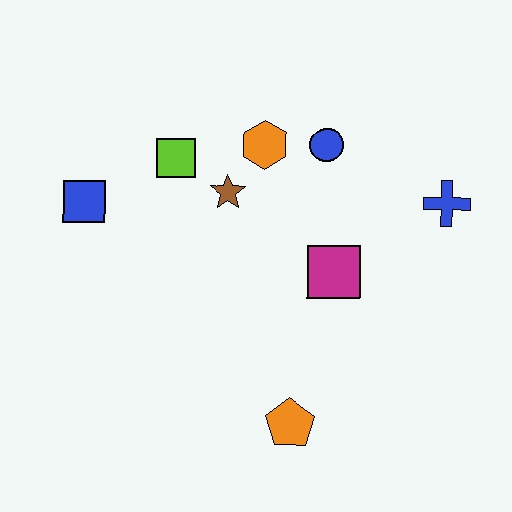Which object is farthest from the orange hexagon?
The orange pentagon is farthest from the orange hexagon.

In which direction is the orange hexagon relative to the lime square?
The orange hexagon is to the right of the lime square.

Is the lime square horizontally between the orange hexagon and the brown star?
No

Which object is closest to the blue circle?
The orange hexagon is closest to the blue circle.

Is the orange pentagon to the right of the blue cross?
No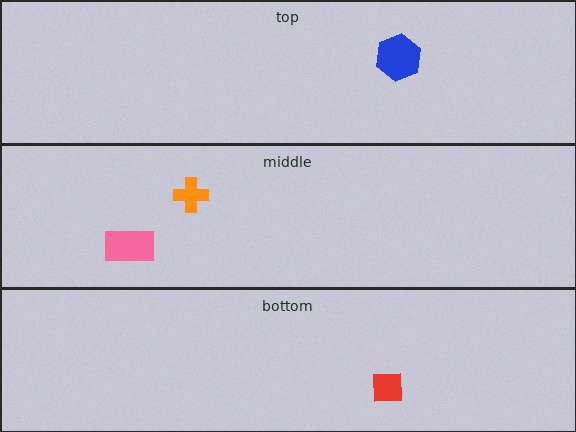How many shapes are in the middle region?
2.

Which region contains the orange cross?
The middle region.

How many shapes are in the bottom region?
1.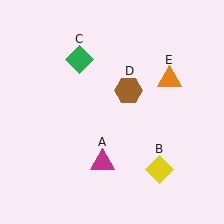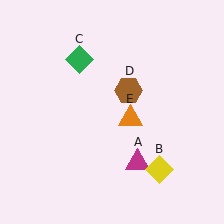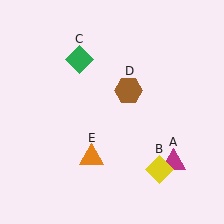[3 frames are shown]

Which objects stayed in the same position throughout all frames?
Yellow diamond (object B) and green diamond (object C) and brown hexagon (object D) remained stationary.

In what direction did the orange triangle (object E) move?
The orange triangle (object E) moved down and to the left.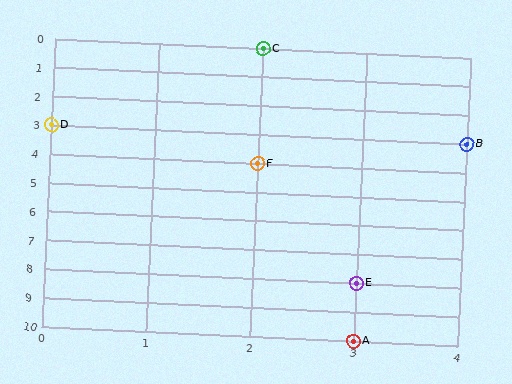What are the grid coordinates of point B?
Point B is at grid coordinates (4, 3).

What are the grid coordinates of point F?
Point F is at grid coordinates (2, 4).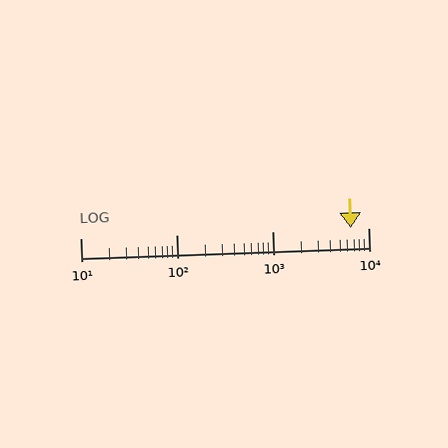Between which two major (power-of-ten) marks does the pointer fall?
The pointer is between 1000 and 10000.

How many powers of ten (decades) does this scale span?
The scale spans 3 decades, from 10 to 10000.